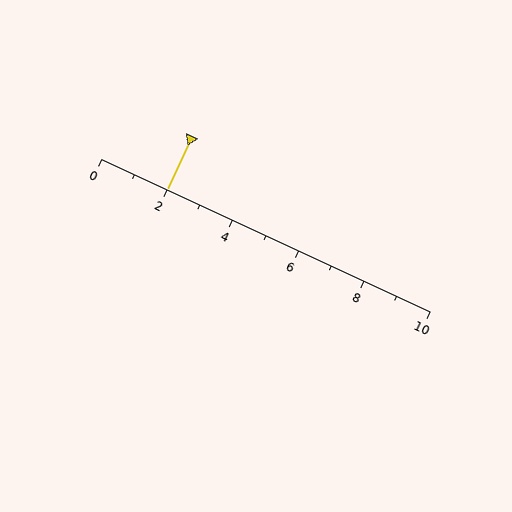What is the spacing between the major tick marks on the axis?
The major ticks are spaced 2 apart.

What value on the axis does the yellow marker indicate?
The marker indicates approximately 2.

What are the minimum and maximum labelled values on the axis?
The axis runs from 0 to 10.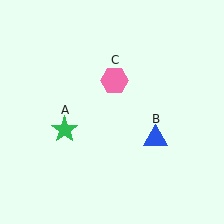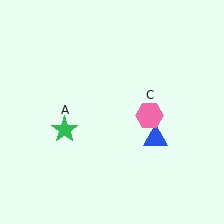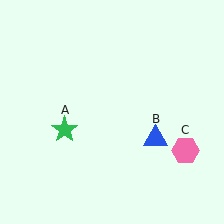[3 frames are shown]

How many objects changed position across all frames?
1 object changed position: pink hexagon (object C).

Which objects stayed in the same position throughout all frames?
Green star (object A) and blue triangle (object B) remained stationary.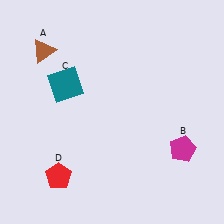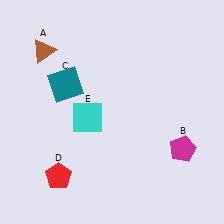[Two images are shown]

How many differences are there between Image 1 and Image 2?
There is 1 difference between the two images.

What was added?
A cyan square (E) was added in Image 2.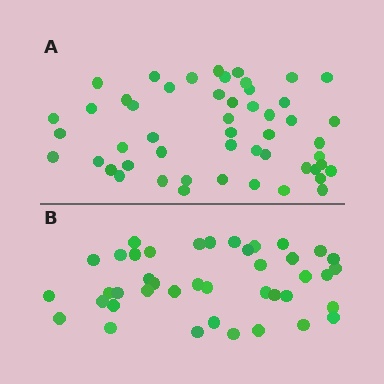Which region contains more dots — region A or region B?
Region A (the top region) has more dots.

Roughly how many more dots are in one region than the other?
Region A has roughly 10 or so more dots than region B.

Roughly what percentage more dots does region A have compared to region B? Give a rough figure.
About 25% more.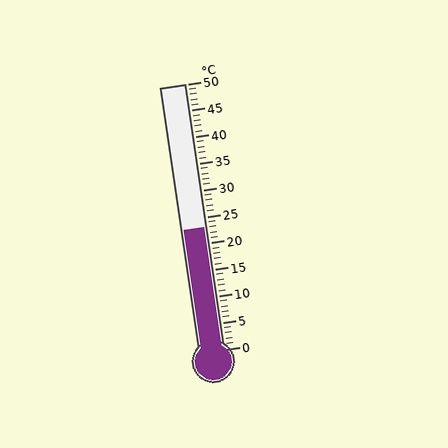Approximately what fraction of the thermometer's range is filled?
The thermometer is filled to approximately 45% of its range.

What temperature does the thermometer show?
The thermometer shows approximately 23°C.